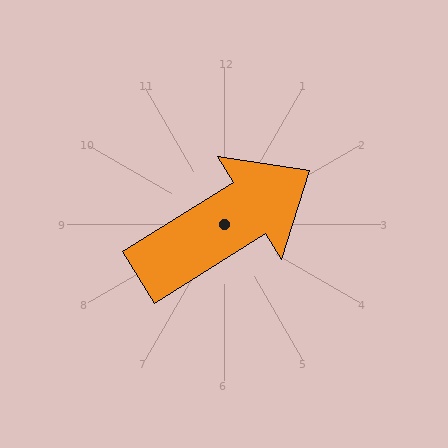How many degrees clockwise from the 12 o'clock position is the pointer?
Approximately 58 degrees.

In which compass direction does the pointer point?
Northeast.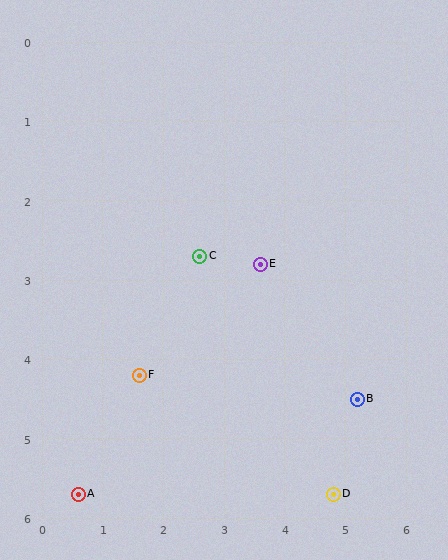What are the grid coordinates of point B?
Point B is at approximately (5.2, 4.5).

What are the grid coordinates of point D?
Point D is at approximately (4.8, 5.7).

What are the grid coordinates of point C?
Point C is at approximately (2.6, 2.7).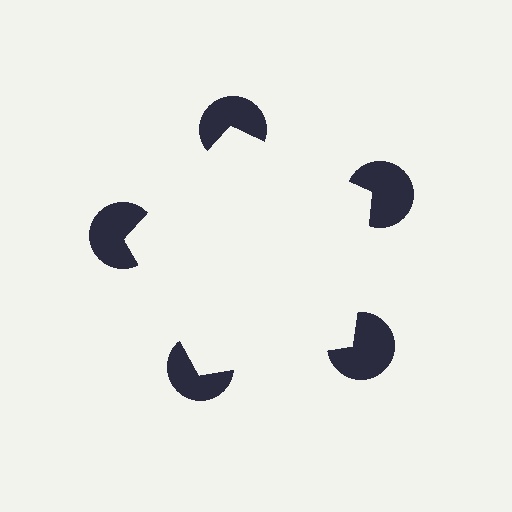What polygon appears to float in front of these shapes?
An illusory pentagon — its edges are inferred from the aligned wedge cuts in the pac-man discs, not physically drawn.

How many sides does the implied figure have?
5 sides.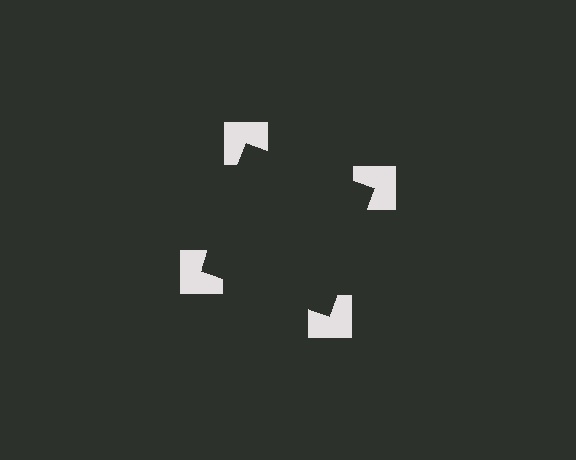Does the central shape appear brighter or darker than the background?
It typically appears slightly darker than the background, even though no actual brightness change is drawn.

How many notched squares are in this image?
There are 4 — one at each vertex of the illusory square.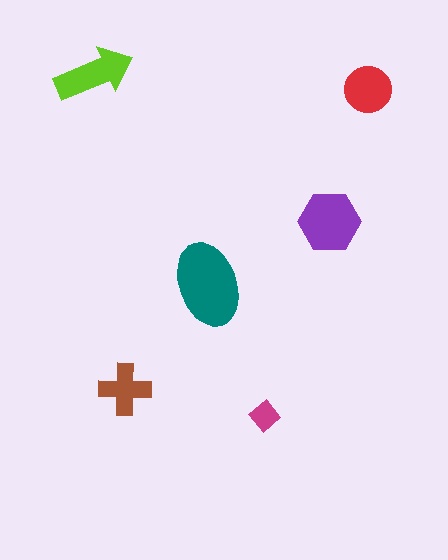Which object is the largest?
The teal ellipse.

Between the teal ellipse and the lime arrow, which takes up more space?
The teal ellipse.